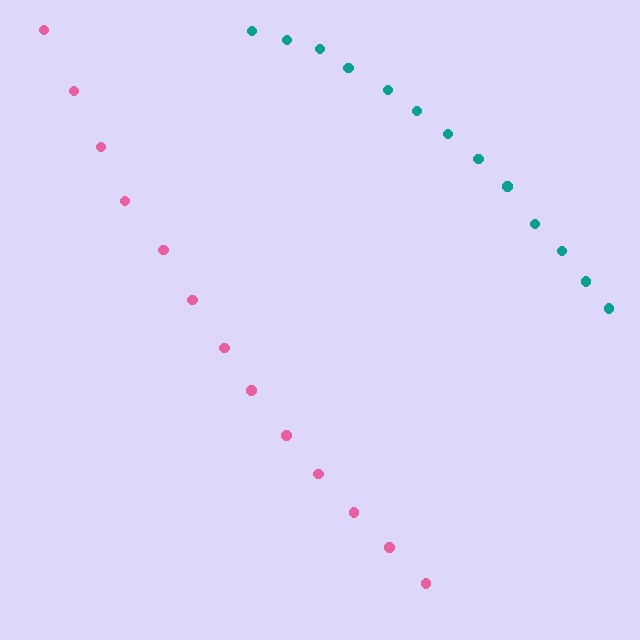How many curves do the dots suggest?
There are 2 distinct paths.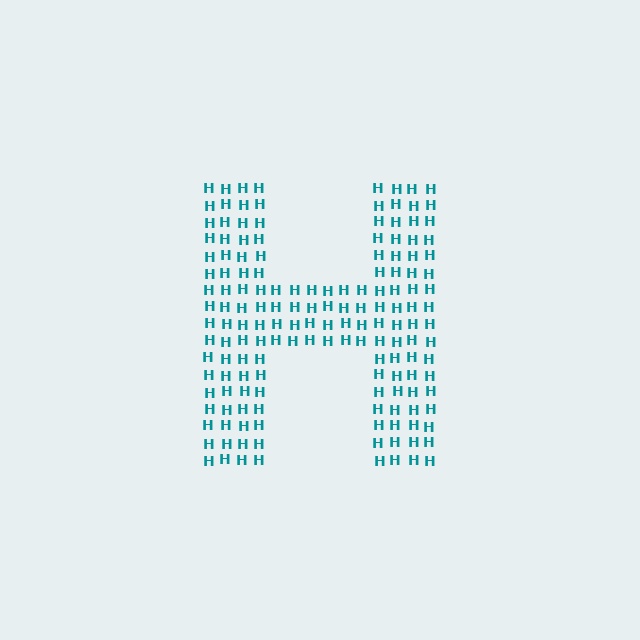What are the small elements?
The small elements are letter H's.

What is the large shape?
The large shape is the letter H.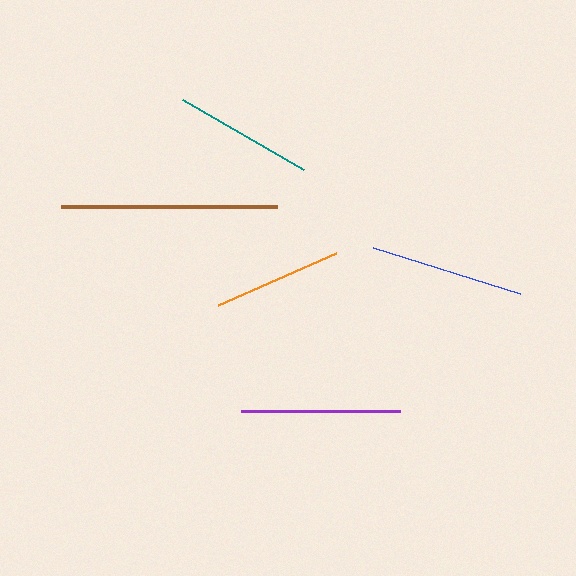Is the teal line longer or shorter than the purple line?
The purple line is longer than the teal line.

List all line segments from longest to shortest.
From longest to shortest: brown, purple, blue, teal, orange.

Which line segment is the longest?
The brown line is the longest at approximately 215 pixels.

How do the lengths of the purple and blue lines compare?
The purple and blue lines are approximately the same length.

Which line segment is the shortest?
The orange line is the shortest at approximately 129 pixels.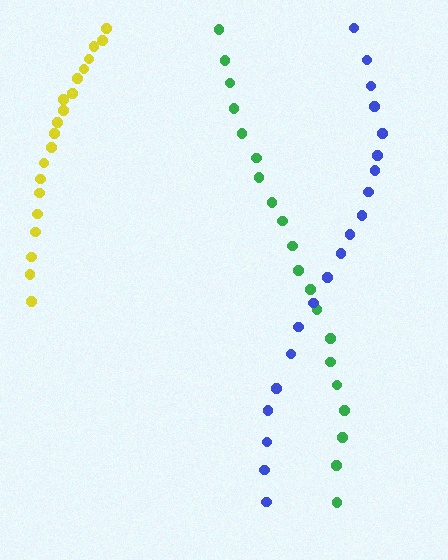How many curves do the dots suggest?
There are 3 distinct paths.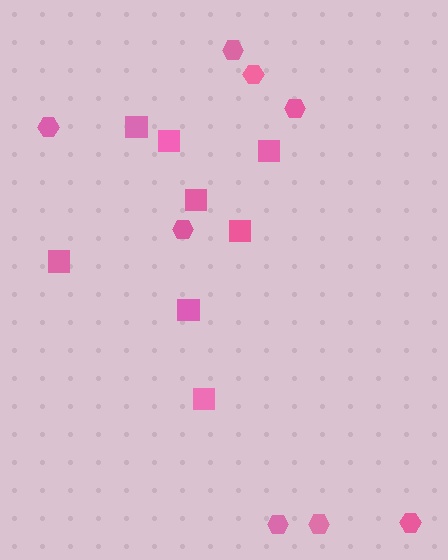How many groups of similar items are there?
There are 2 groups: one group of squares (8) and one group of hexagons (8).